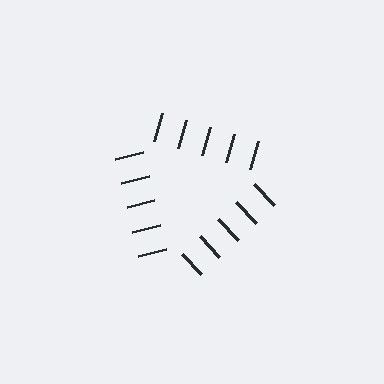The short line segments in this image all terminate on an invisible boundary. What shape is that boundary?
An illusory triangle — the line segments terminate on its edges but no continuous stroke is drawn.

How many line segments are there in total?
15 — 5 along each of the 3 edges.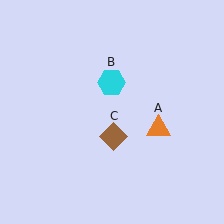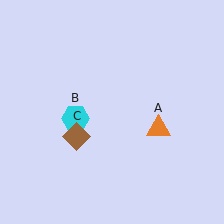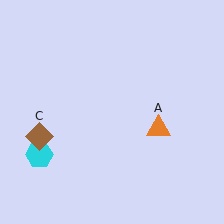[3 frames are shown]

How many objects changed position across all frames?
2 objects changed position: cyan hexagon (object B), brown diamond (object C).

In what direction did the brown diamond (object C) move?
The brown diamond (object C) moved left.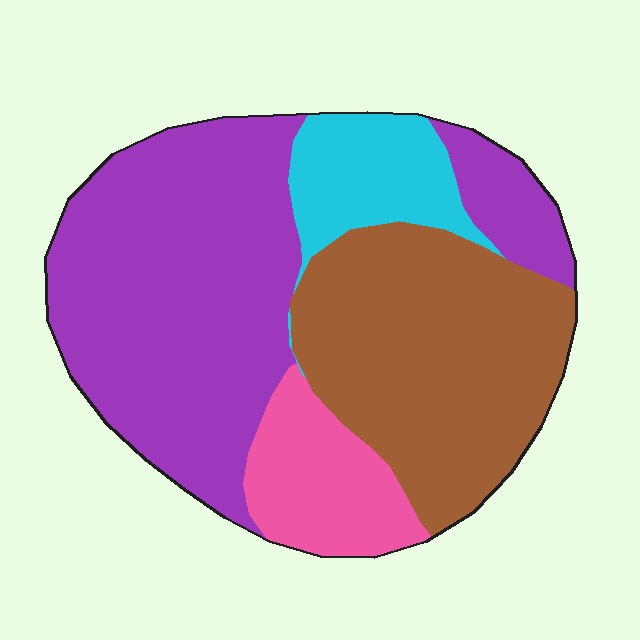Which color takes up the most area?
Purple, at roughly 45%.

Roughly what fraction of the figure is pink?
Pink takes up about one eighth (1/8) of the figure.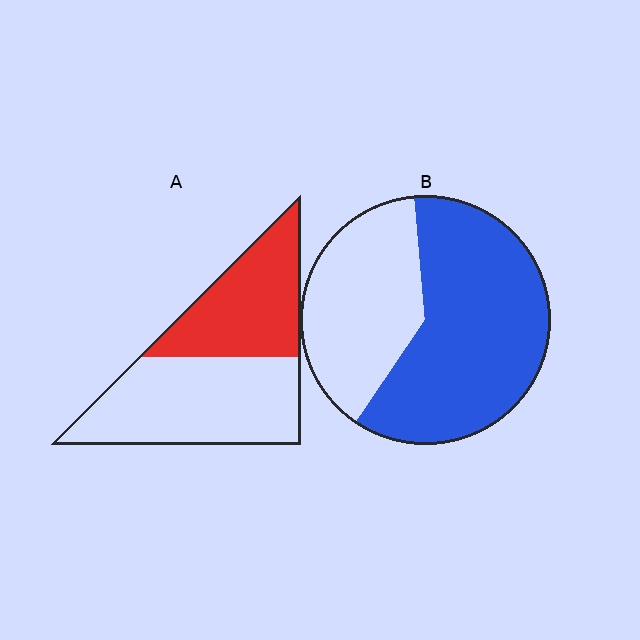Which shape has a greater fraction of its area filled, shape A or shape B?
Shape B.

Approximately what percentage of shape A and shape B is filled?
A is approximately 40% and B is approximately 60%.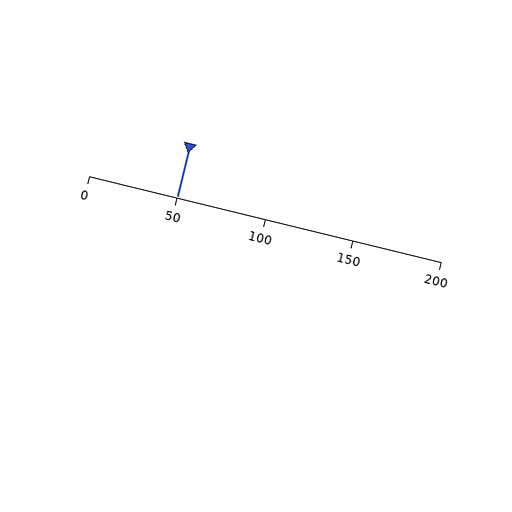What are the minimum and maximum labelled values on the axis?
The axis runs from 0 to 200.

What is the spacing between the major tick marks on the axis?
The major ticks are spaced 50 apart.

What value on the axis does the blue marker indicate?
The marker indicates approximately 50.